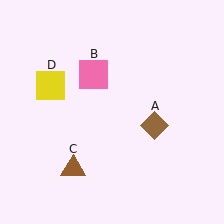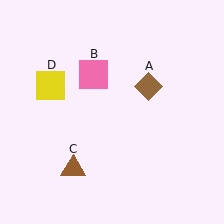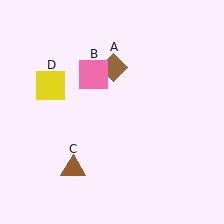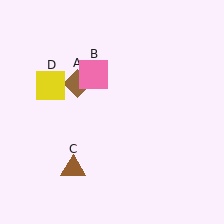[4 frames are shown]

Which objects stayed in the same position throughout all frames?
Pink square (object B) and brown triangle (object C) and yellow square (object D) remained stationary.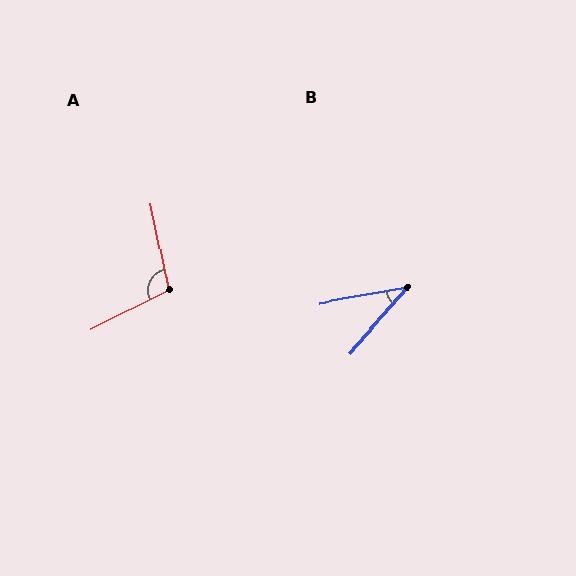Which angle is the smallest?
B, at approximately 38 degrees.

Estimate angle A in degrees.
Approximately 106 degrees.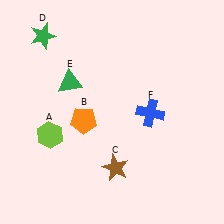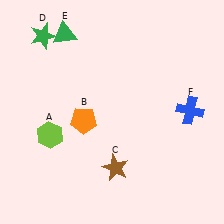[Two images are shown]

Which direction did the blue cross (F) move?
The blue cross (F) moved right.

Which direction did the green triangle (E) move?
The green triangle (E) moved up.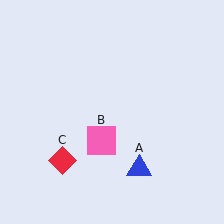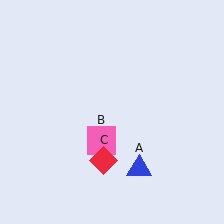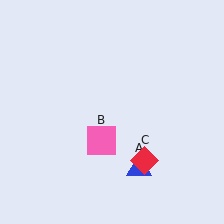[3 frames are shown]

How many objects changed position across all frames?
1 object changed position: red diamond (object C).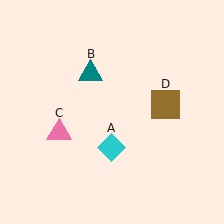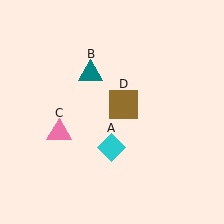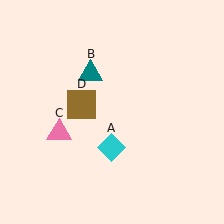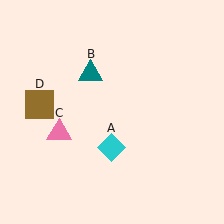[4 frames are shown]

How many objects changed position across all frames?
1 object changed position: brown square (object D).